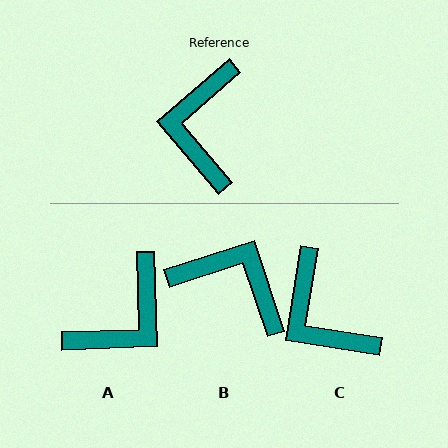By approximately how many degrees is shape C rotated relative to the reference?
Approximately 40 degrees counter-clockwise.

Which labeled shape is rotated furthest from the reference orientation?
A, about 141 degrees away.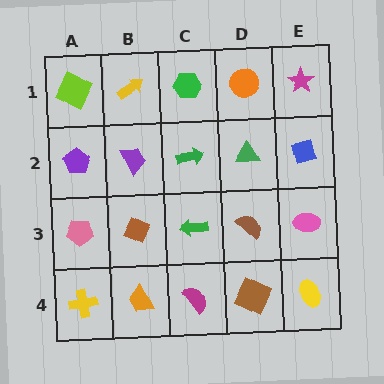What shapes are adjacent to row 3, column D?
A green triangle (row 2, column D), a brown square (row 4, column D), a green arrow (row 3, column C), a pink ellipse (row 3, column E).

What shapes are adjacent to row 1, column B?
A purple trapezoid (row 2, column B), a lime square (row 1, column A), a green hexagon (row 1, column C).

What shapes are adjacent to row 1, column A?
A purple pentagon (row 2, column A), a yellow arrow (row 1, column B).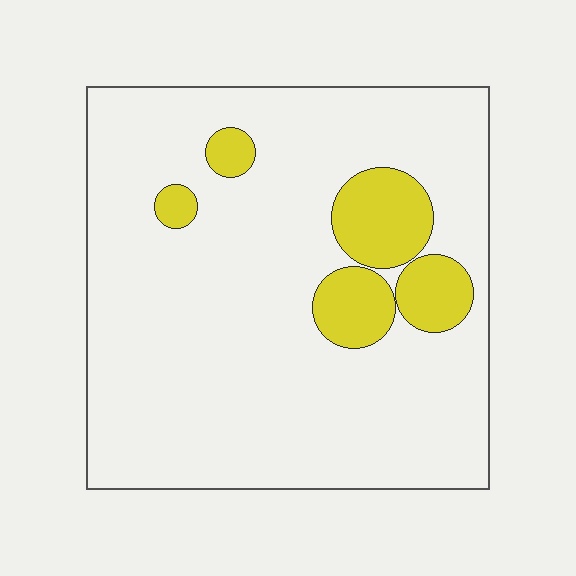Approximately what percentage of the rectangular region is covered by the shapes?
Approximately 15%.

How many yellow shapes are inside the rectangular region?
5.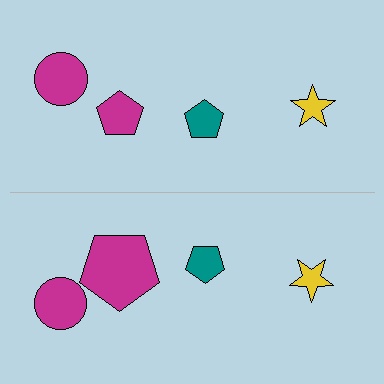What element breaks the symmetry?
The magenta pentagon on the bottom side has a different size than its mirror counterpart.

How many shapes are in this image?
There are 8 shapes in this image.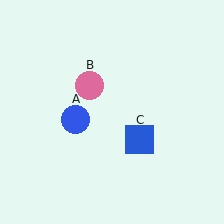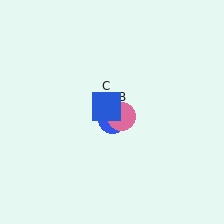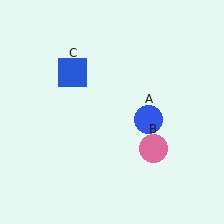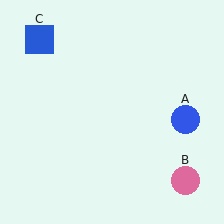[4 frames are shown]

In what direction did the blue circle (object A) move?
The blue circle (object A) moved right.